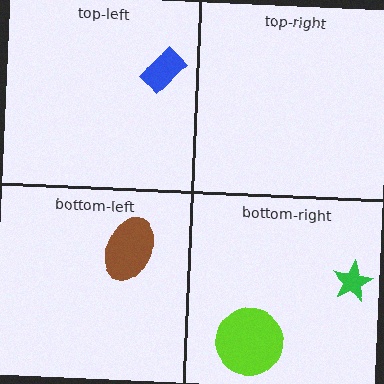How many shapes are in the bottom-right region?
2.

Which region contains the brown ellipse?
The bottom-left region.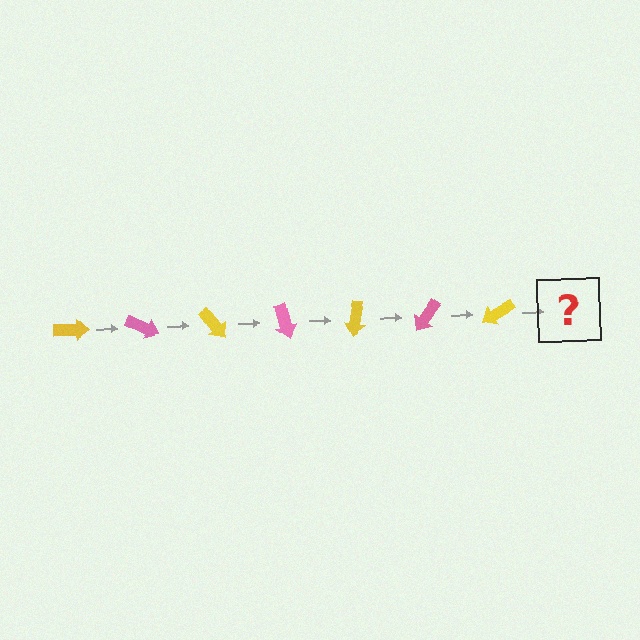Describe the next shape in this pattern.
It should be a pink arrow, rotated 175 degrees from the start.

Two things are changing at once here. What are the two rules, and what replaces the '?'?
The two rules are that it rotates 25 degrees each step and the color cycles through yellow and pink. The '?' should be a pink arrow, rotated 175 degrees from the start.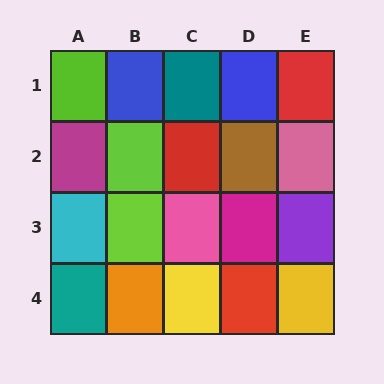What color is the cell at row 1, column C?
Teal.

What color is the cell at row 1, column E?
Red.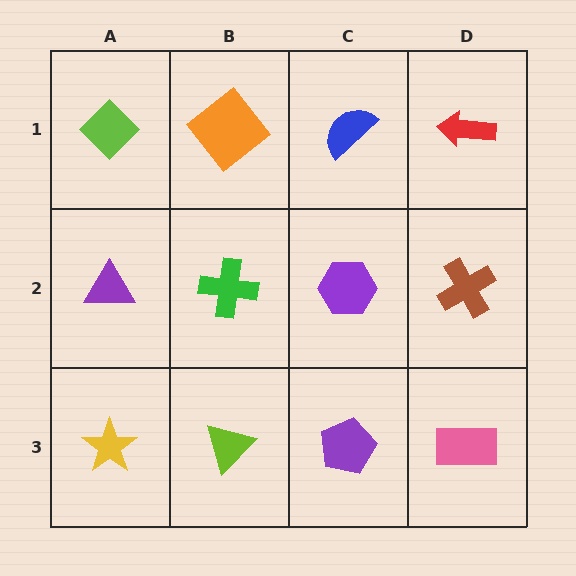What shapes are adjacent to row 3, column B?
A green cross (row 2, column B), a yellow star (row 3, column A), a purple pentagon (row 3, column C).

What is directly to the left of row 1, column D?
A blue semicircle.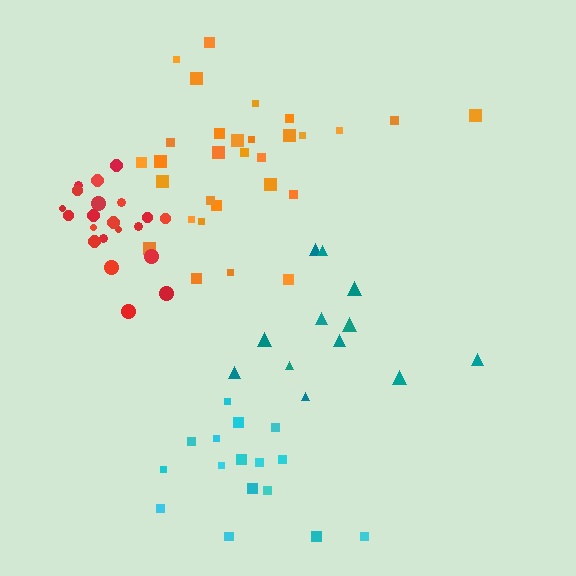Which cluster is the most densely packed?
Red.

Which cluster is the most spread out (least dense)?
Teal.